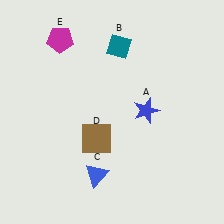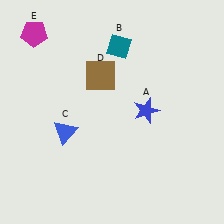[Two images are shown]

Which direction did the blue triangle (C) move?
The blue triangle (C) moved up.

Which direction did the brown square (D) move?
The brown square (D) moved up.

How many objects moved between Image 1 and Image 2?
3 objects moved between the two images.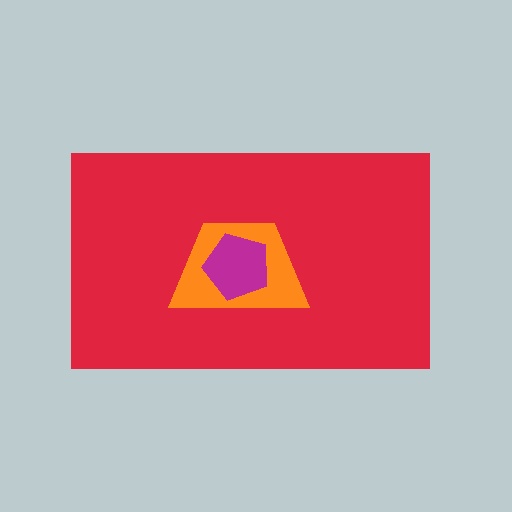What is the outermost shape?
The red rectangle.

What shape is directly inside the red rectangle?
The orange trapezoid.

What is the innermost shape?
The magenta pentagon.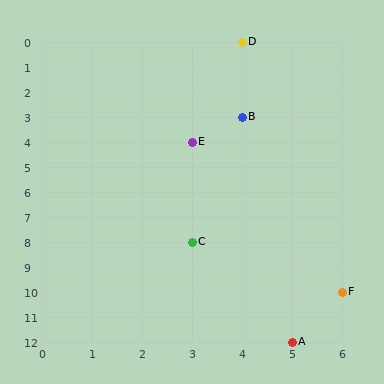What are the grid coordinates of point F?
Point F is at grid coordinates (6, 10).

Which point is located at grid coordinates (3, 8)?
Point C is at (3, 8).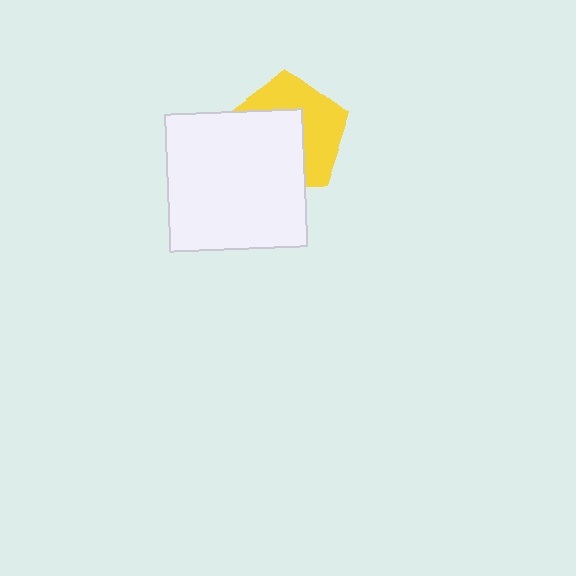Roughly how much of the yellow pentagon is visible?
About half of it is visible (roughly 49%).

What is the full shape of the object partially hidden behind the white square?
The partially hidden object is a yellow pentagon.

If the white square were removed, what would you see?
You would see the complete yellow pentagon.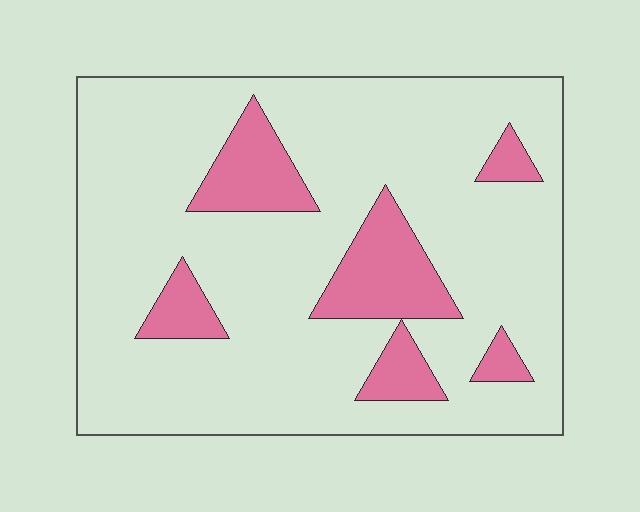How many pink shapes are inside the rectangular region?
6.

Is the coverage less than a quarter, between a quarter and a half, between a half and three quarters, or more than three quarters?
Less than a quarter.